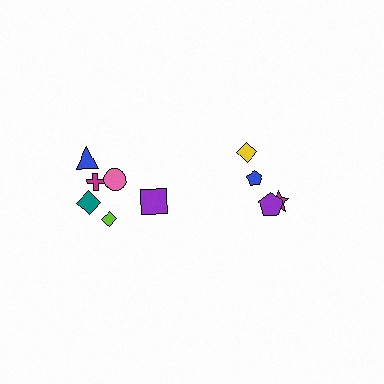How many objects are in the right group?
There are 4 objects.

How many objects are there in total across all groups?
There are 10 objects.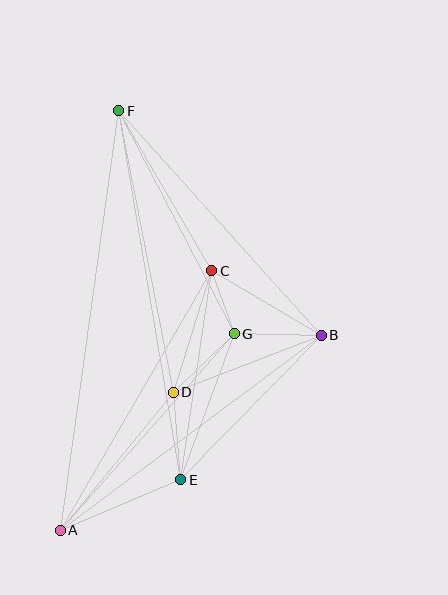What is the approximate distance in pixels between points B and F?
The distance between B and F is approximately 302 pixels.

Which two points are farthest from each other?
Points A and F are farthest from each other.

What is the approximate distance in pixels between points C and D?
The distance between C and D is approximately 127 pixels.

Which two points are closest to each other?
Points C and G are closest to each other.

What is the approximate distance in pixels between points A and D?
The distance between A and D is approximately 178 pixels.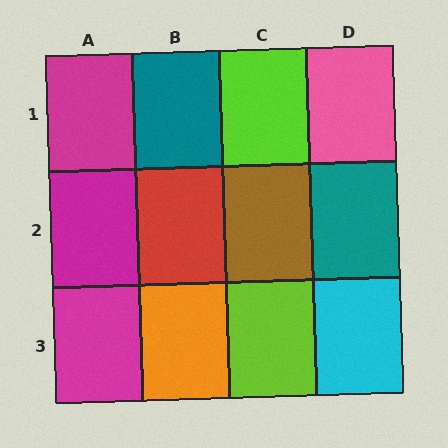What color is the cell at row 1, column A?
Magenta.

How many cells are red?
1 cell is red.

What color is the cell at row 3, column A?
Magenta.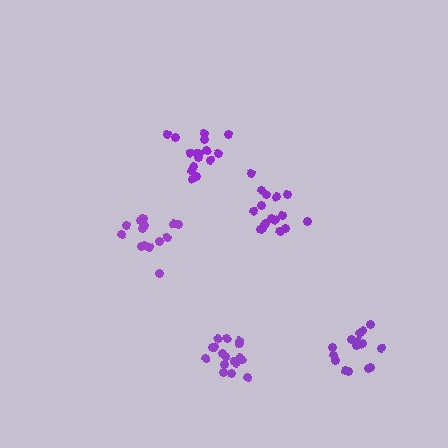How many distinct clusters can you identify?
There are 5 distinct clusters.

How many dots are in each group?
Group 1: 17 dots, Group 2: 14 dots, Group 3: 16 dots, Group 4: 15 dots, Group 5: 18 dots (80 total).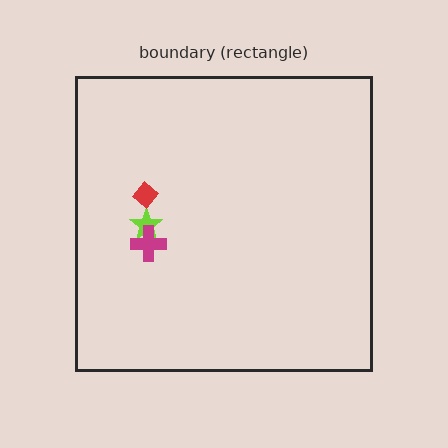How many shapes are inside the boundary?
3 inside, 0 outside.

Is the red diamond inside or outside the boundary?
Inside.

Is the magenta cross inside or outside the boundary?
Inside.